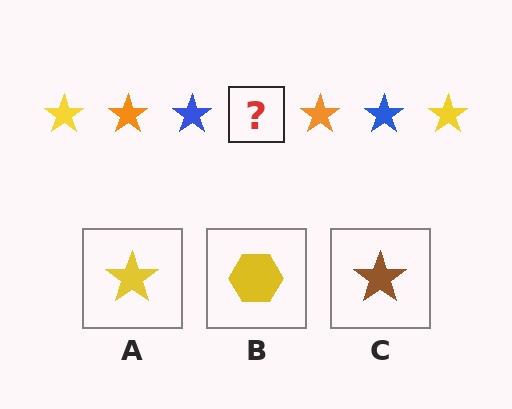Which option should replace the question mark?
Option A.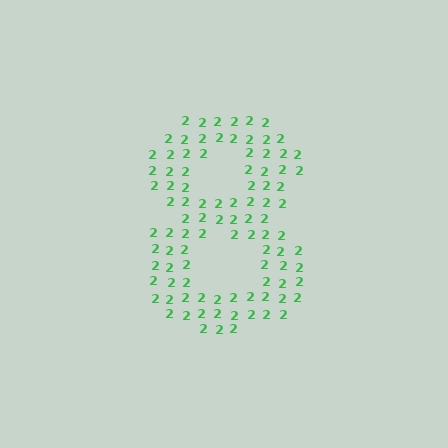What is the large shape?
The large shape is the digit 8.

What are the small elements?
The small elements are digit 2's.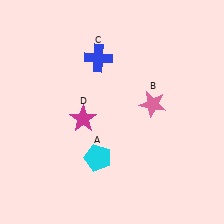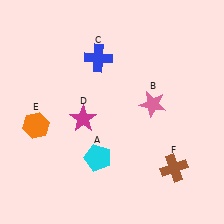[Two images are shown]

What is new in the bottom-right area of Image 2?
A brown cross (F) was added in the bottom-right area of Image 2.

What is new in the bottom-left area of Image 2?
An orange hexagon (E) was added in the bottom-left area of Image 2.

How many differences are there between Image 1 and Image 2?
There are 2 differences between the two images.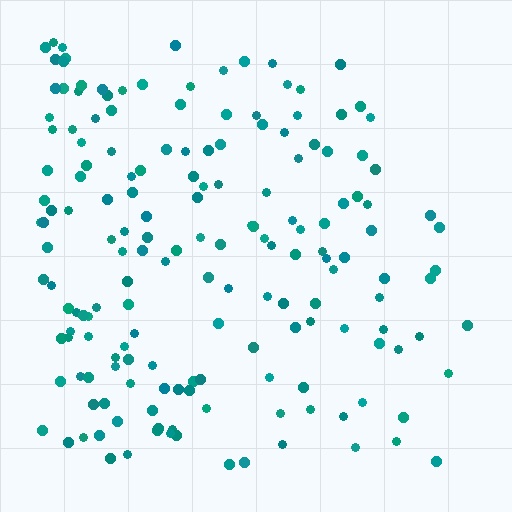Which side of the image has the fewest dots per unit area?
The right.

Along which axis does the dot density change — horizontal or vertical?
Horizontal.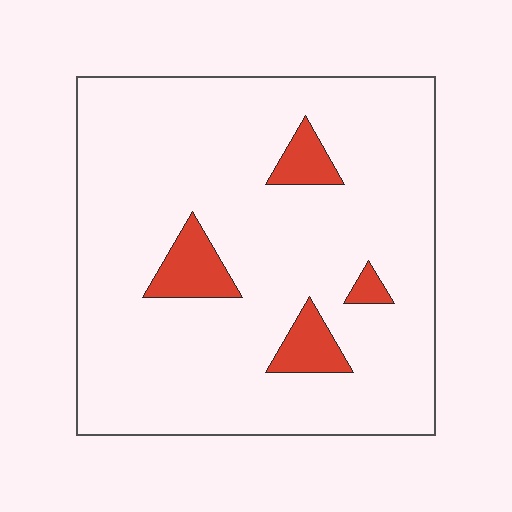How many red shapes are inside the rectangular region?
4.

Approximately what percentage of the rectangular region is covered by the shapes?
Approximately 10%.